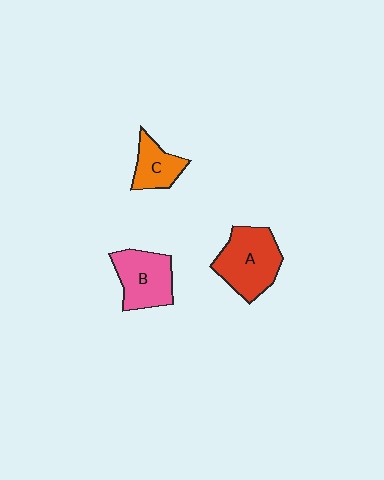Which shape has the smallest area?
Shape C (orange).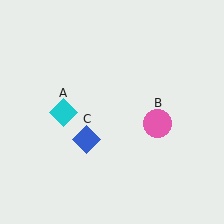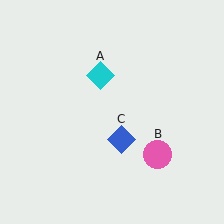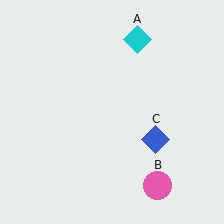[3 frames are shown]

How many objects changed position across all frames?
3 objects changed position: cyan diamond (object A), pink circle (object B), blue diamond (object C).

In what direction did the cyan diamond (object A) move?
The cyan diamond (object A) moved up and to the right.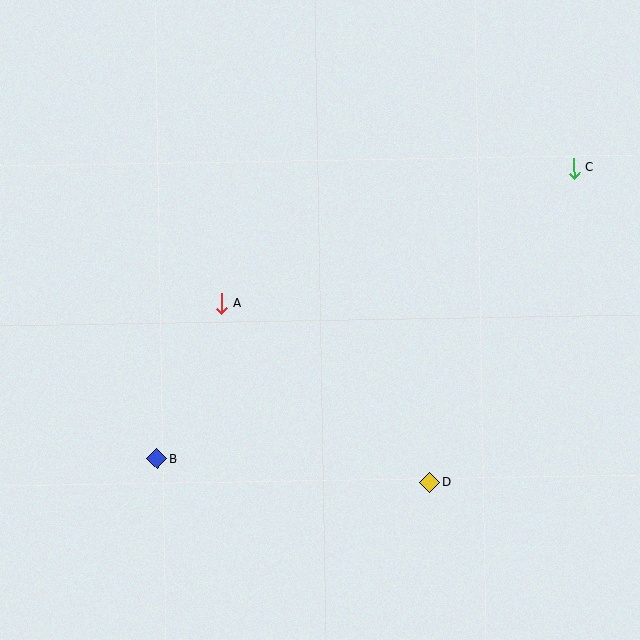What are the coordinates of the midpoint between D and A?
The midpoint between D and A is at (325, 393).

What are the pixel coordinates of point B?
Point B is at (157, 459).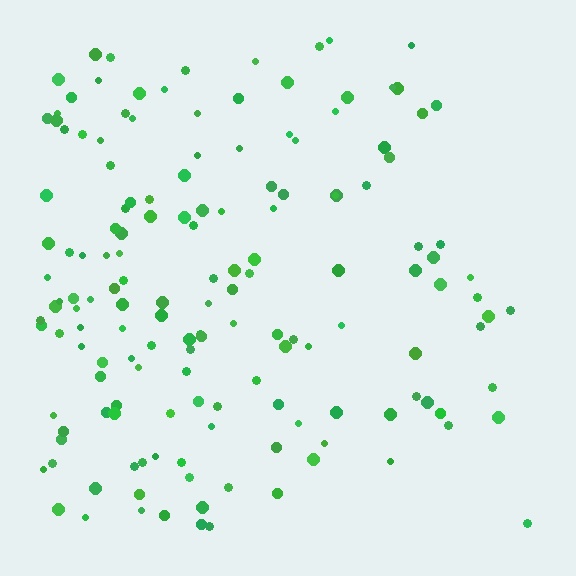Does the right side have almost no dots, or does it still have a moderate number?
Still a moderate number, just noticeably fewer than the left.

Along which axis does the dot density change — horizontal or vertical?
Horizontal.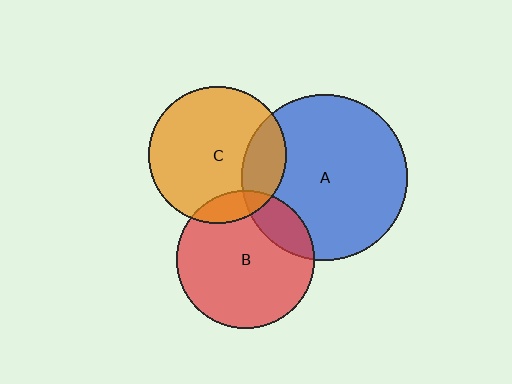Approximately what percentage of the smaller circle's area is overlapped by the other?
Approximately 10%.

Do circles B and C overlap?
Yes.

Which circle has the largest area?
Circle A (blue).